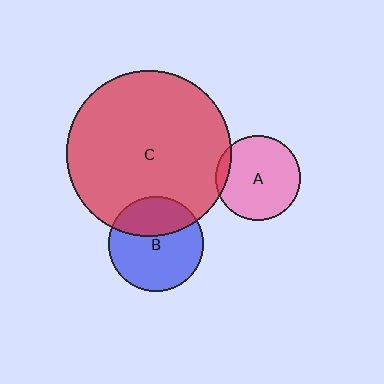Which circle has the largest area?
Circle C (red).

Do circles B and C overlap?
Yes.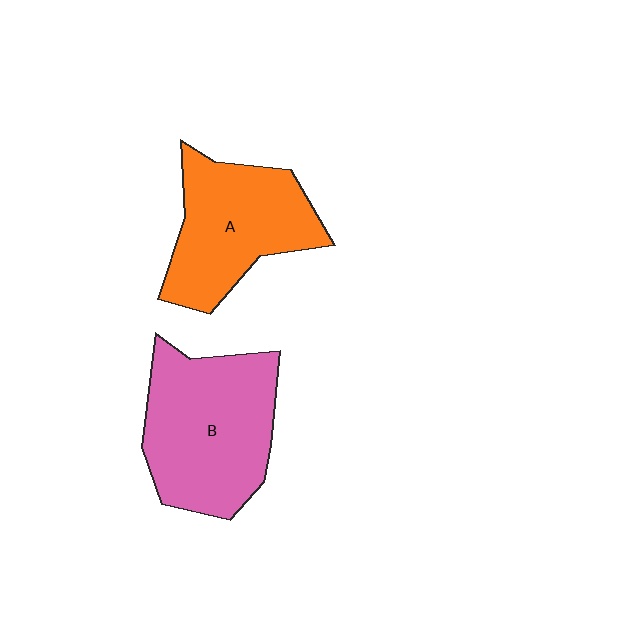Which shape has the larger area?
Shape B (pink).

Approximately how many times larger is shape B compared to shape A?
Approximately 1.2 times.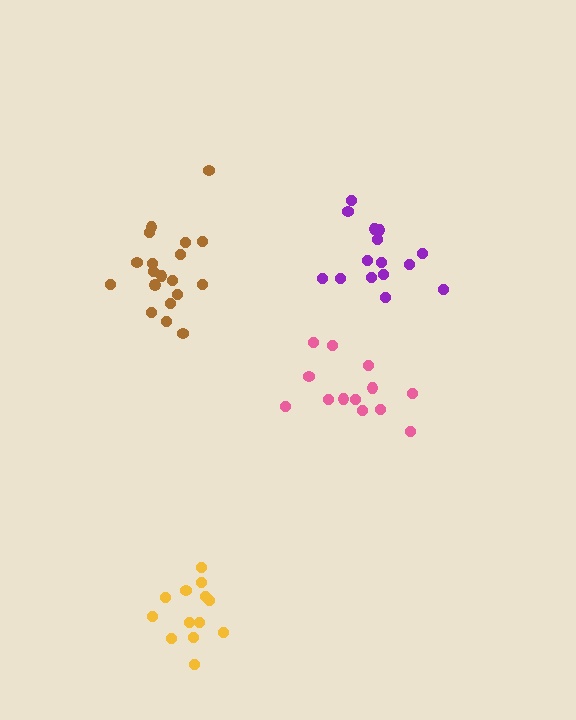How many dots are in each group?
Group 1: 15 dots, Group 2: 13 dots, Group 3: 19 dots, Group 4: 13 dots (60 total).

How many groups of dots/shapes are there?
There are 4 groups.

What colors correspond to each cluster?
The clusters are colored: purple, pink, brown, yellow.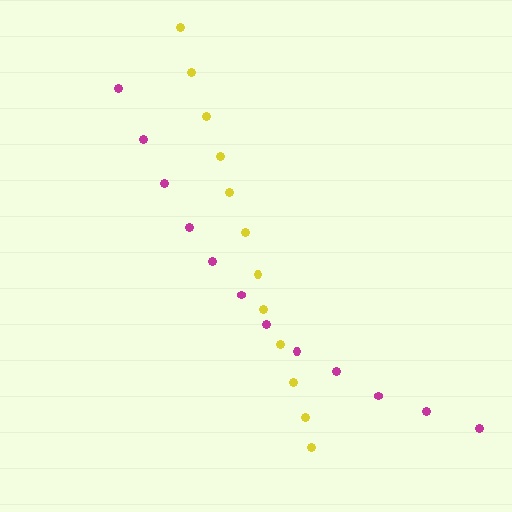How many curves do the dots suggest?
There are 2 distinct paths.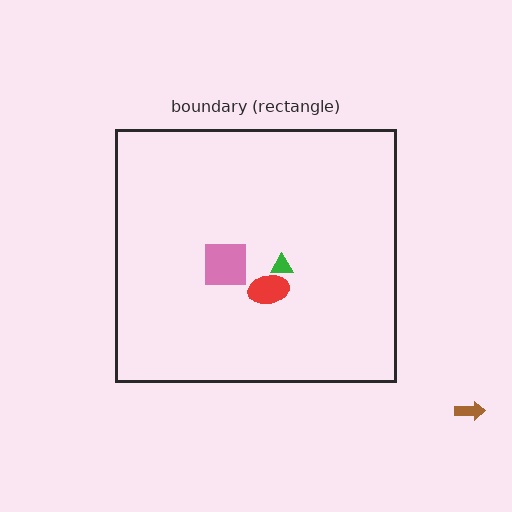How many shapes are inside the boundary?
3 inside, 1 outside.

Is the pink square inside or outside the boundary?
Inside.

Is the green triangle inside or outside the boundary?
Inside.